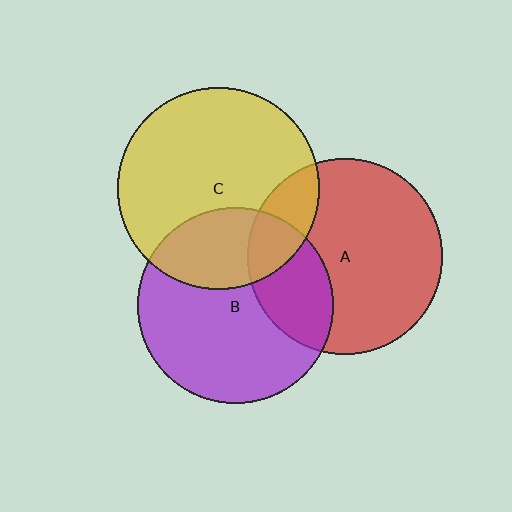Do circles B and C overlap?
Yes.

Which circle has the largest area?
Circle C (yellow).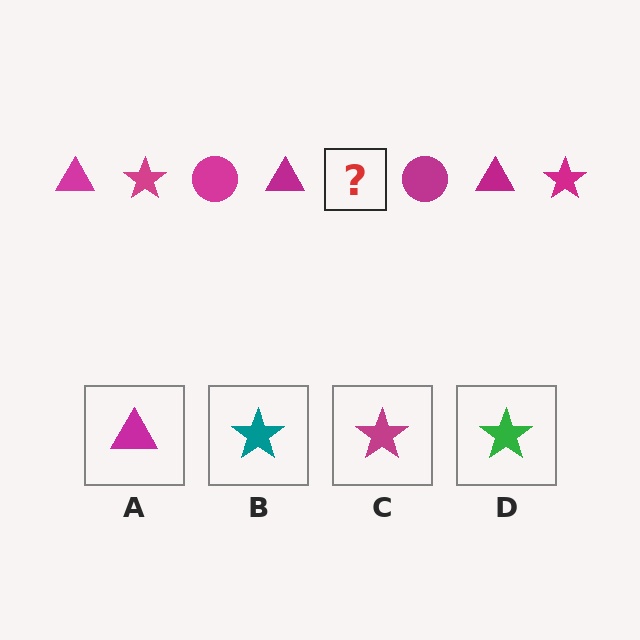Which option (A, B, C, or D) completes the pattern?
C.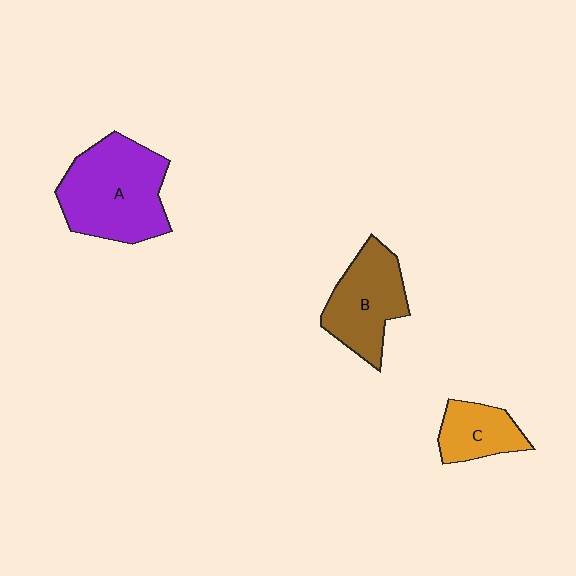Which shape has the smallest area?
Shape C (orange).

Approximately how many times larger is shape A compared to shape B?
Approximately 1.4 times.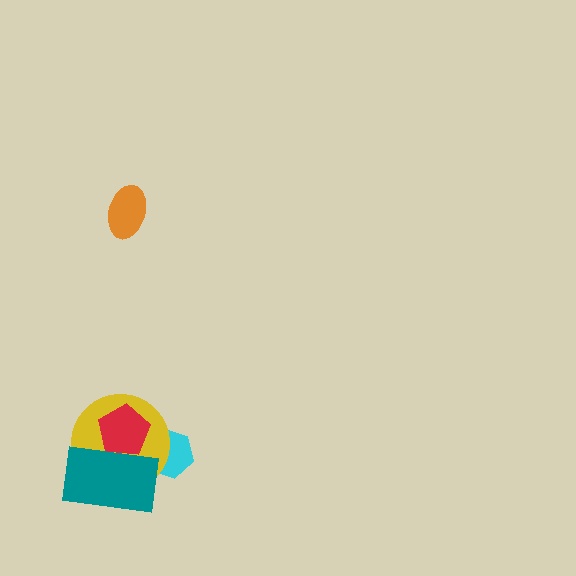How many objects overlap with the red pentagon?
2 objects overlap with the red pentagon.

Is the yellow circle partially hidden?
Yes, it is partially covered by another shape.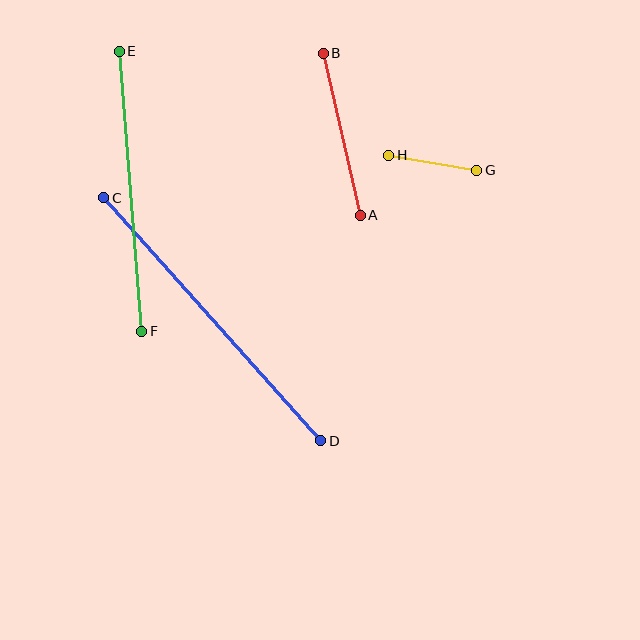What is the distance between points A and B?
The distance is approximately 166 pixels.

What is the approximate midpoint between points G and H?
The midpoint is at approximately (433, 163) pixels.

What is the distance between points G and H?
The distance is approximately 90 pixels.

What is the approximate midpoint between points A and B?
The midpoint is at approximately (342, 134) pixels.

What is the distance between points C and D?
The distance is approximately 325 pixels.